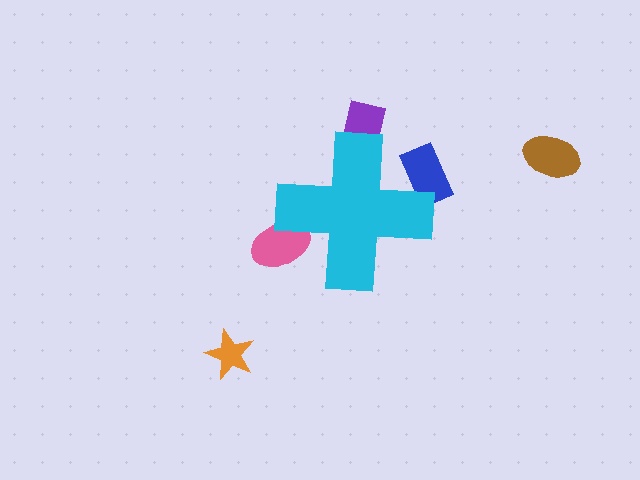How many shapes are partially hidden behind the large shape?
3 shapes are partially hidden.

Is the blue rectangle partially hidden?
Yes, the blue rectangle is partially hidden behind the cyan cross.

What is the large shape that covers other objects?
A cyan cross.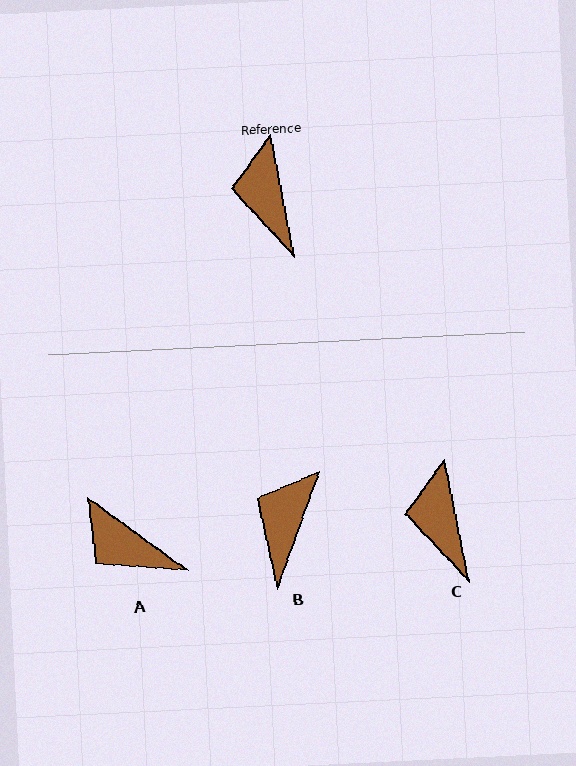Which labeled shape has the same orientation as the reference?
C.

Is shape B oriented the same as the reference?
No, it is off by about 31 degrees.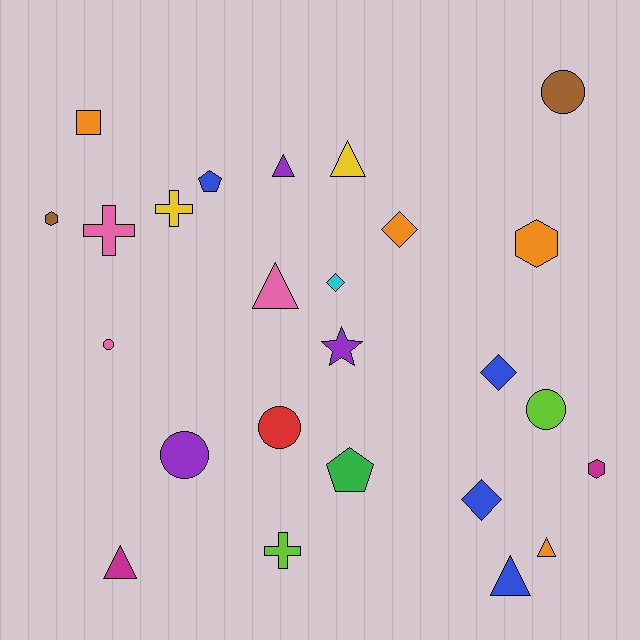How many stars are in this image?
There is 1 star.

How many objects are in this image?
There are 25 objects.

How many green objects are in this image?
There is 1 green object.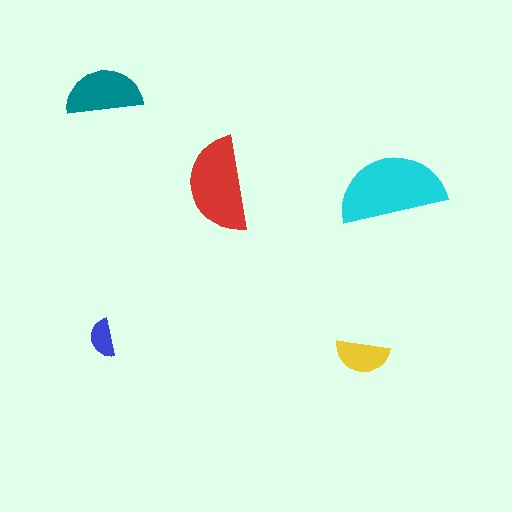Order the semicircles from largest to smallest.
the cyan one, the red one, the teal one, the yellow one, the blue one.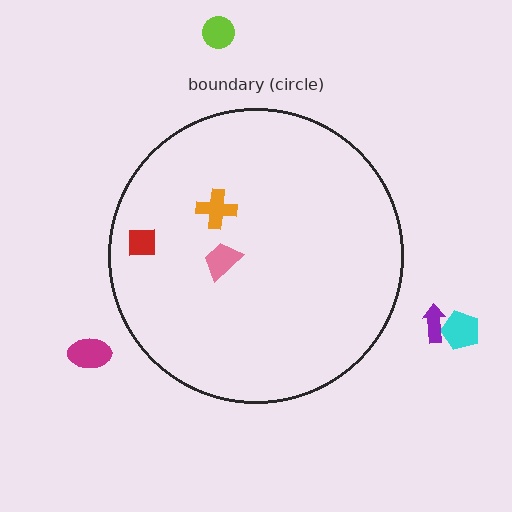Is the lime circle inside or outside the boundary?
Outside.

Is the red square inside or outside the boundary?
Inside.